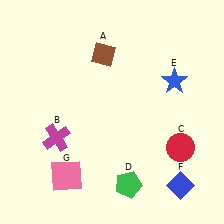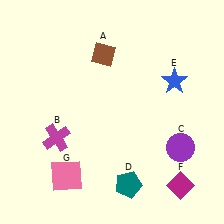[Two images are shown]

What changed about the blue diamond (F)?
In Image 1, F is blue. In Image 2, it changed to magenta.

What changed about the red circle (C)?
In Image 1, C is red. In Image 2, it changed to purple.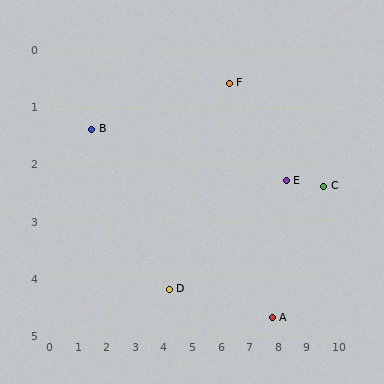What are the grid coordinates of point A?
Point A is at approximately (7.8, 4.7).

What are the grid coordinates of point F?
Point F is at approximately (6.3, 0.6).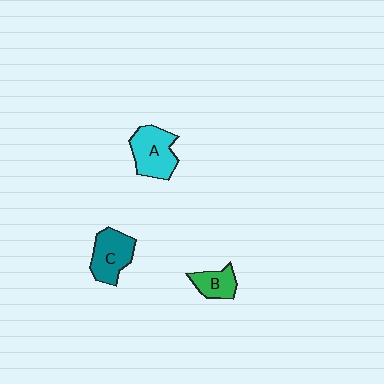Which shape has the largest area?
Shape A (cyan).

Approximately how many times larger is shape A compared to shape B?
Approximately 1.8 times.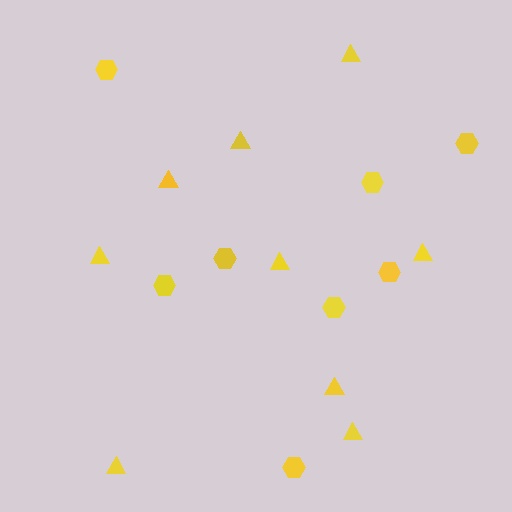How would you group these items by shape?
There are 2 groups: one group of hexagons (8) and one group of triangles (9).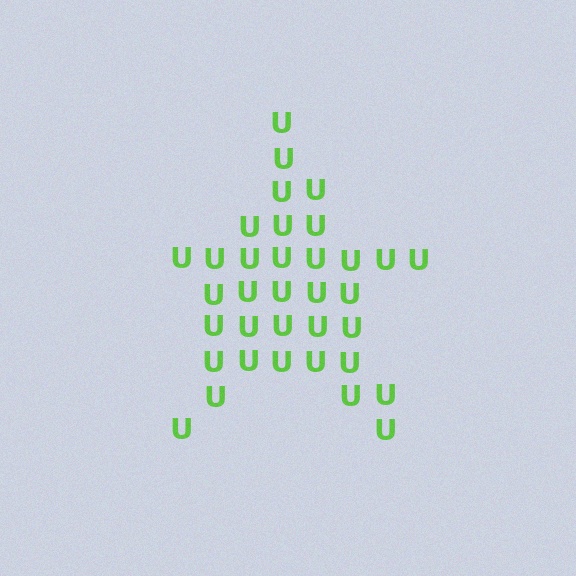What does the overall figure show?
The overall figure shows a star.